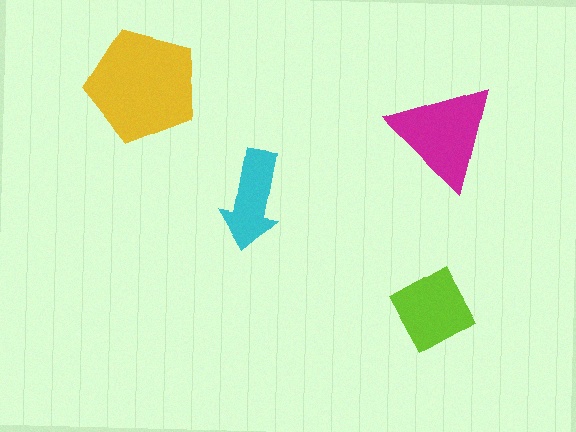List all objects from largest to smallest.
The yellow pentagon, the magenta triangle, the lime diamond, the cyan arrow.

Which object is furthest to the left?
The yellow pentagon is leftmost.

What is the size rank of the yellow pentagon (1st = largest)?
1st.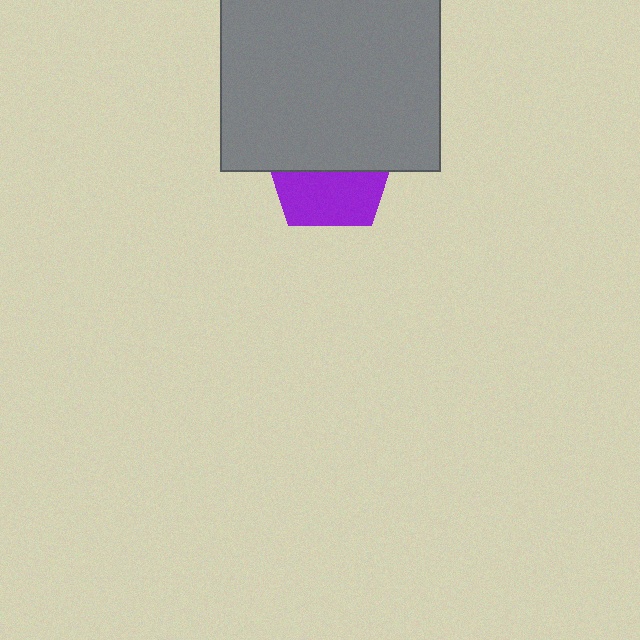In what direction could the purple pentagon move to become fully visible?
The purple pentagon could move down. That would shift it out from behind the gray rectangle entirely.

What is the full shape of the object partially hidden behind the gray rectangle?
The partially hidden object is a purple pentagon.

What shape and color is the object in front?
The object in front is a gray rectangle.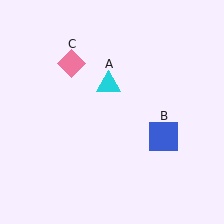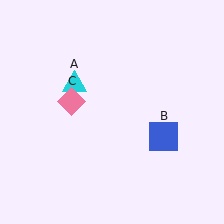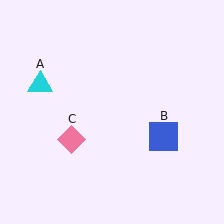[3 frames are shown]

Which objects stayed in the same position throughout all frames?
Blue square (object B) remained stationary.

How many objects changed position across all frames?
2 objects changed position: cyan triangle (object A), pink diamond (object C).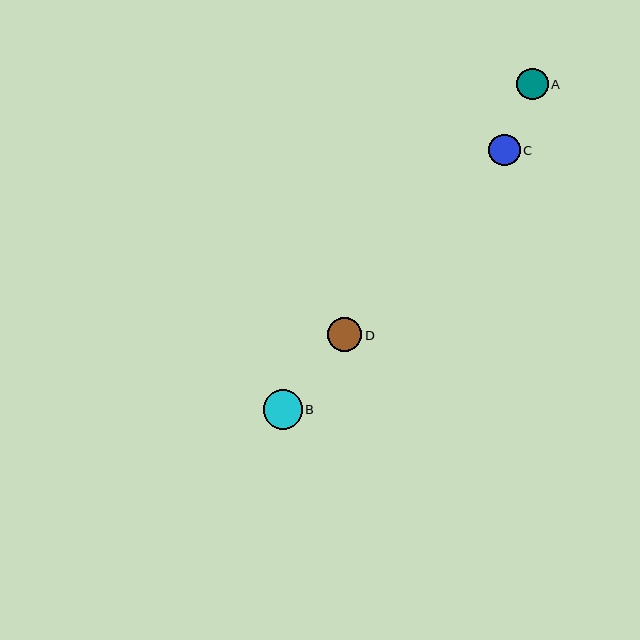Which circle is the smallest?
Circle C is the smallest with a size of approximately 31 pixels.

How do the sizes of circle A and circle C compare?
Circle A and circle C are approximately the same size.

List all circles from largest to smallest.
From largest to smallest: B, D, A, C.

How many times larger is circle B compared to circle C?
Circle B is approximately 1.2 times the size of circle C.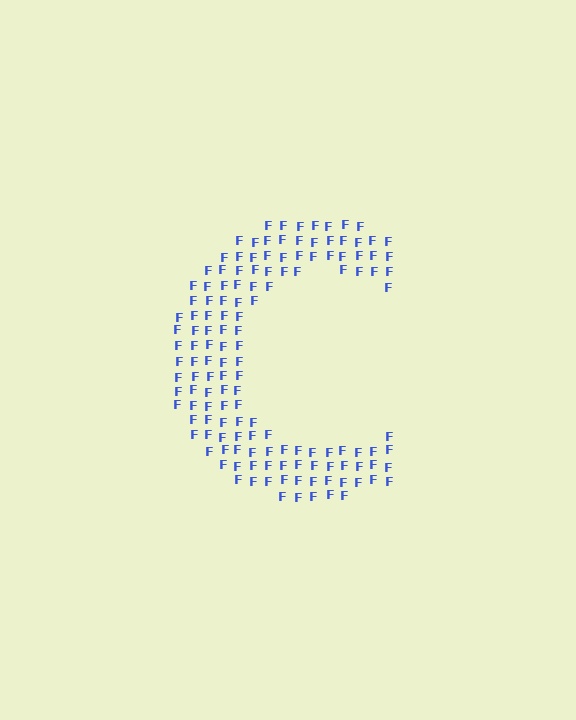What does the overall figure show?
The overall figure shows the letter C.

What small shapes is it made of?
It is made of small letter F's.